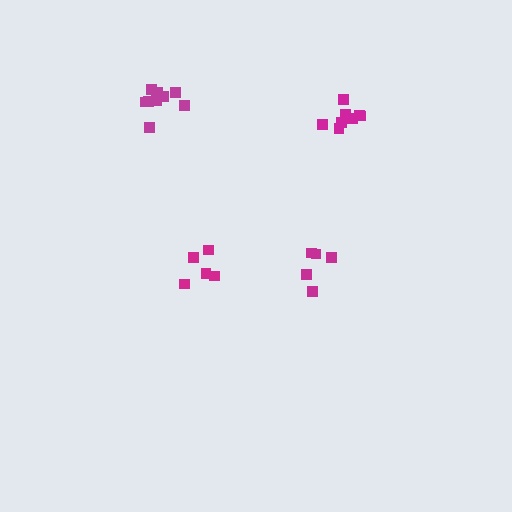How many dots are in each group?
Group 1: 6 dots, Group 2: 5 dots, Group 3: 9 dots, Group 4: 8 dots (28 total).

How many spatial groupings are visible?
There are 4 spatial groupings.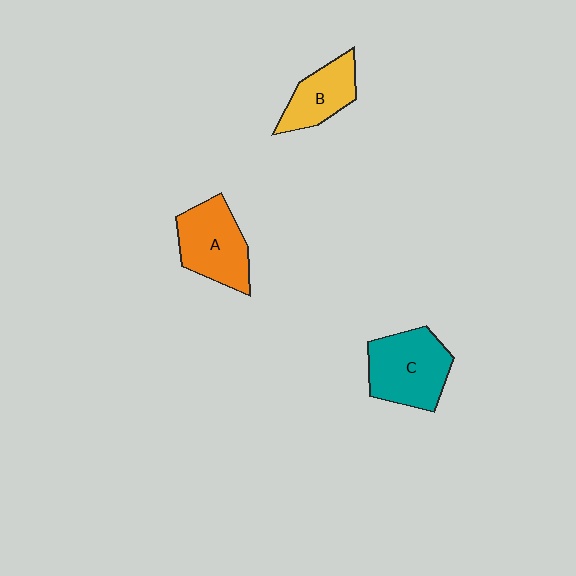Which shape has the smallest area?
Shape B (yellow).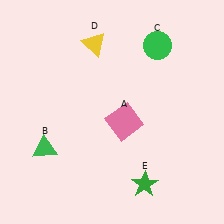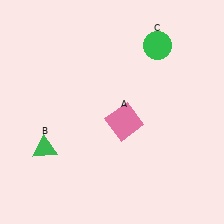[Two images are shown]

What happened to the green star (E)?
The green star (E) was removed in Image 2. It was in the bottom-right area of Image 1.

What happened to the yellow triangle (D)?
The yellow triangle (D) was removed in Image 2. It was in the top-left area of Image 1.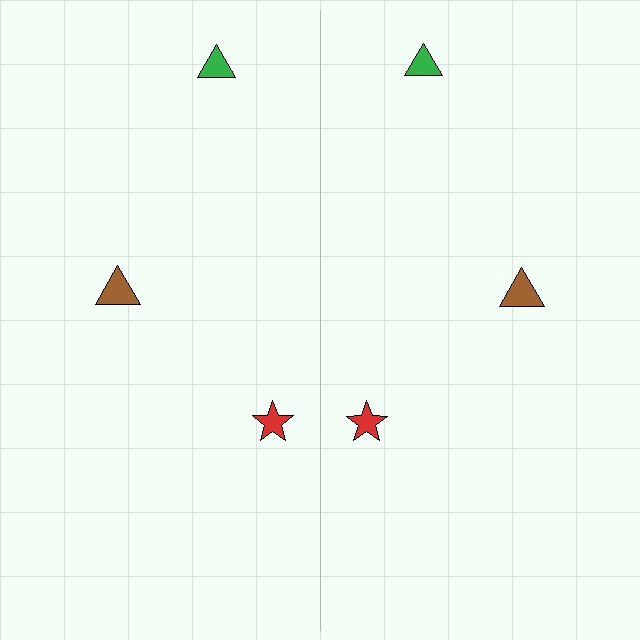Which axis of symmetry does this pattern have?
The pattern has a vertical axis of symmetry running through the center of the image.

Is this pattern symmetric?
Yes, this pattern has bilateral (reflection) symmetry.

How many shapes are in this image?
There are 6 shapes in this image.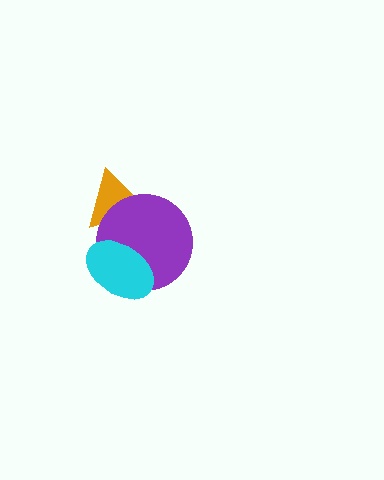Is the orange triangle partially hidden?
Yes, it is partially covered by another shape.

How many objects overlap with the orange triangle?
1 object overlaps with the orange triangle.